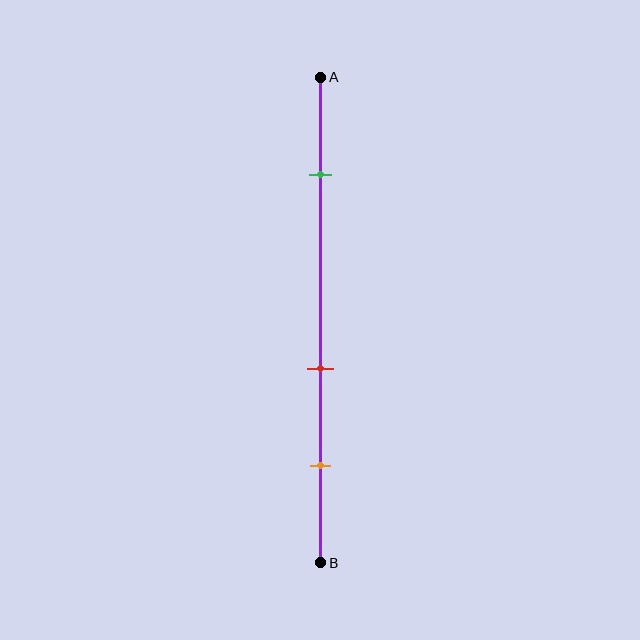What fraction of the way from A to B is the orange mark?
The orange mark is approximately 80% (0.8) of the way from A to B.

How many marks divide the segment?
There are 3 marks dividing the segment.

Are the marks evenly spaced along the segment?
No, the marks are not evenly spaced.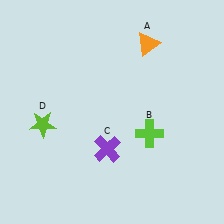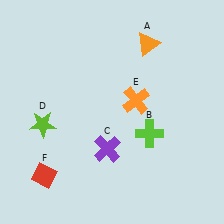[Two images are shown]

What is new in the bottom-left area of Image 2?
A red diamond (F) was added in the bottom-left area of Image 2.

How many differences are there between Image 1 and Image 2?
There are 2 differences between the two images.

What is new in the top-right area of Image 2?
An orange cross (E) was added in the top-right area of Image 2.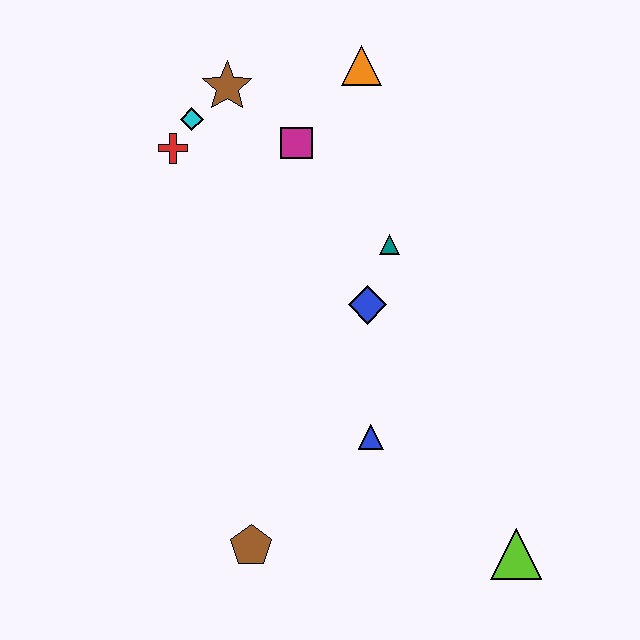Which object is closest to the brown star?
The cyan diamond is closest to the brown star.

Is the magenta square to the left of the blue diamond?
Yes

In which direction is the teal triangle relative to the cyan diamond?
The teal triangle is to the right of the cyan diamond.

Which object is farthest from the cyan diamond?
The lime triangle is farthest from the cyan diamond.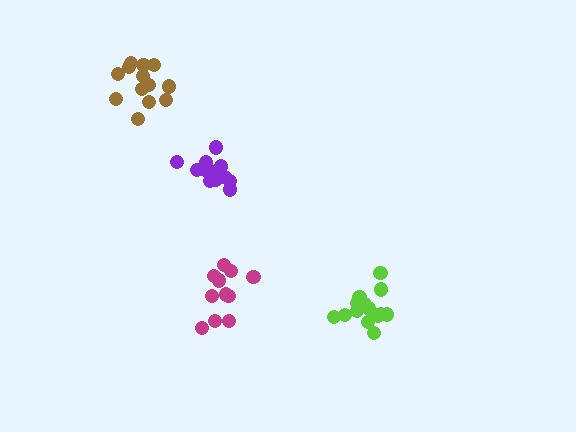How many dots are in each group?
Group 1: 13 dots, Group 2: 14 dots, Group 3: 15 dots, Group 4: 11 dots (53 total).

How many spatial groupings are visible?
There are 4 spatial groupings.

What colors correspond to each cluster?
The clusters are colored: brown, lime, purple, magenta.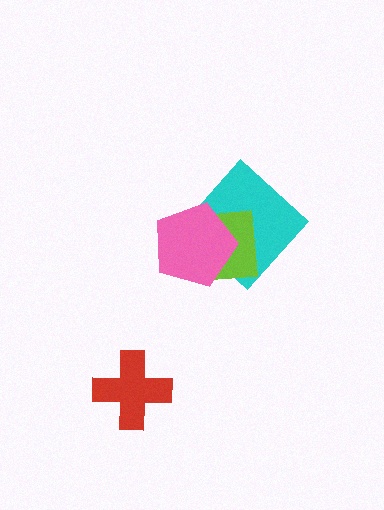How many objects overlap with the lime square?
2 objects overlap with the lime square.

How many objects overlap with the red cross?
0 objects overlap with the red cross.